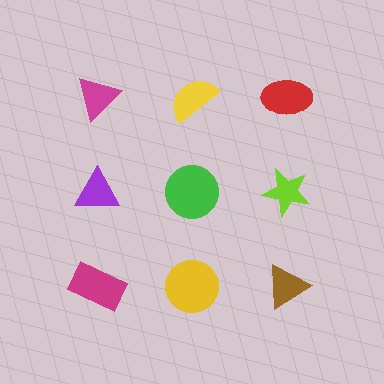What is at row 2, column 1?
A purple triangle.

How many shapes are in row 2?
3 shapes.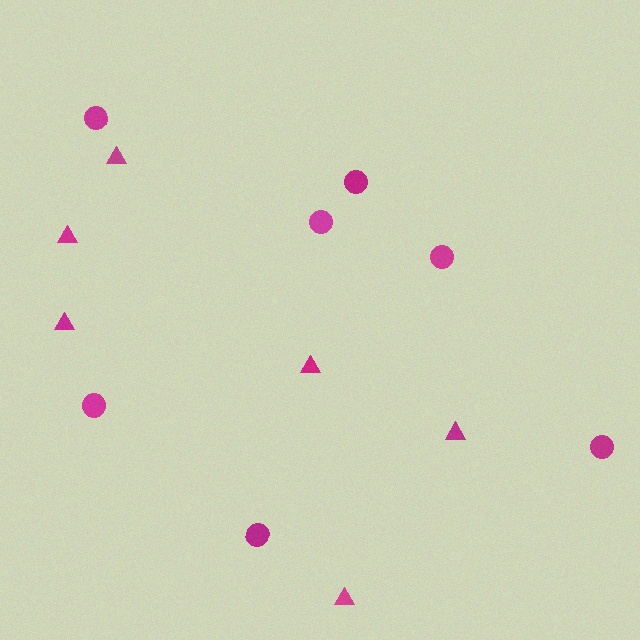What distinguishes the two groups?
There are 2 groups: one group of triangles (6) and one group of circles (7).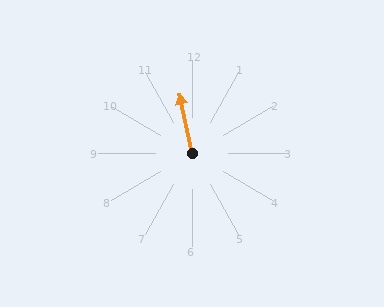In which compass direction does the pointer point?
North.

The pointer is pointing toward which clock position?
Roughly 12 o'clock.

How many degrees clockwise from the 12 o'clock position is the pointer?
Approximately 348 degrees.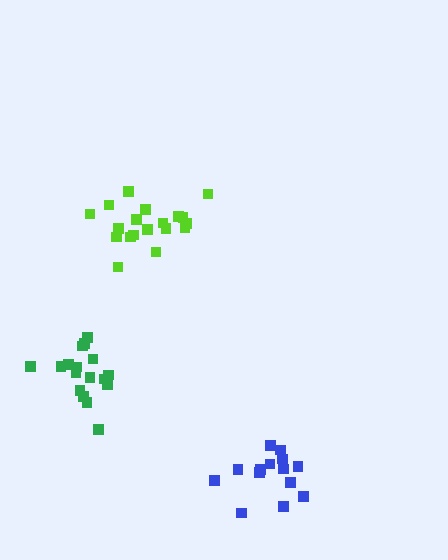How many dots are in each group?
Group 1: 19 dots, Group 2: 14 dots, Group 3: 17 dots (50 total).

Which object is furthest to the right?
The blue cluster is rightmost.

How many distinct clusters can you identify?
There are 3 distinct clusters.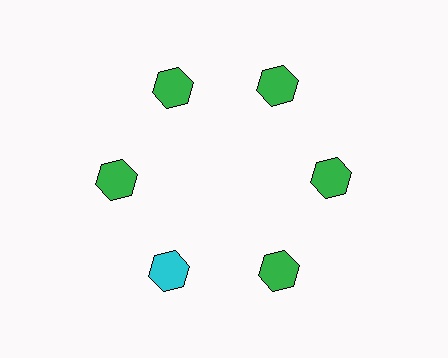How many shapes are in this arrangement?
There are 6 shapes arranged in a ring pattern.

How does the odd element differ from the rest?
It has a different color: cyan instead of green.